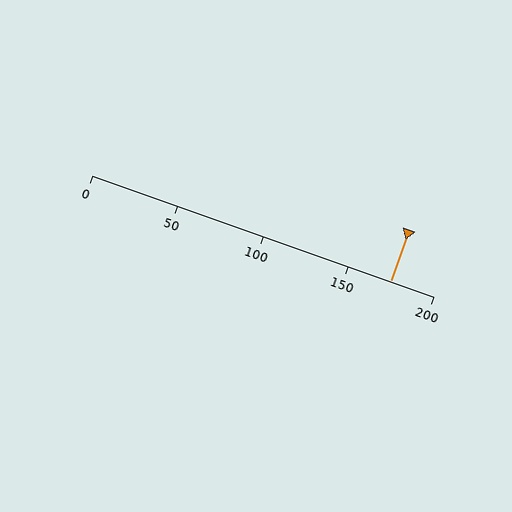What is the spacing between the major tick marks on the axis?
The major ticks are spaced 50 apart.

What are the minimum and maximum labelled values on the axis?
The axis runs from 0 to 200.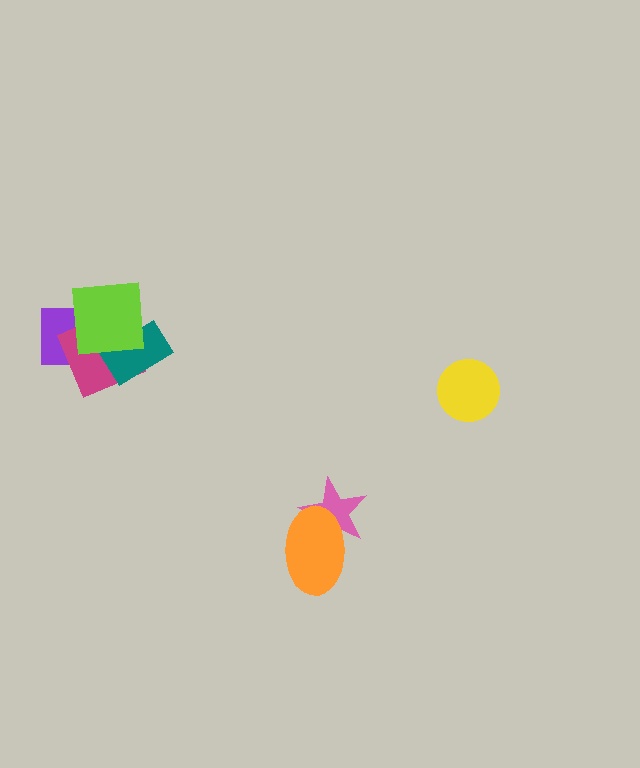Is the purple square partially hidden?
Yes, it is partially covered by another shape.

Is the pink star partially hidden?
Yes, it is partially covered by another shape.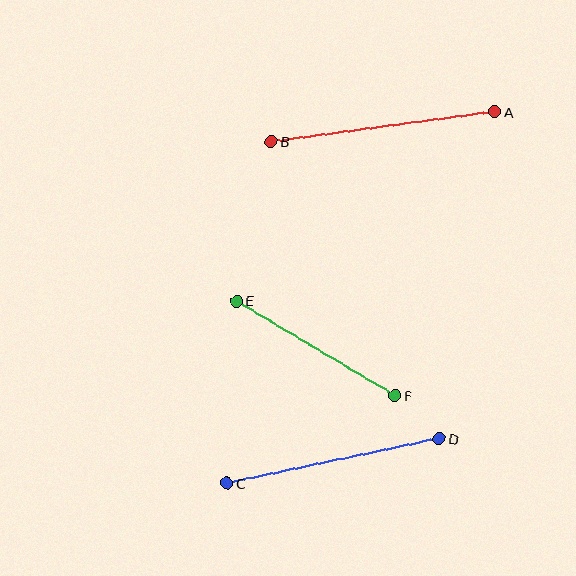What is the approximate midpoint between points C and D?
The midpoint is at approximately (333, 461) pixels.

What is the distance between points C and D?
The distance is approximately 217 pixels.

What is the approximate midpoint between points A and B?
The midpoint is at approximately (383, 126) pixels.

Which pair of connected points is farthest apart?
Points A and B are farthest apart.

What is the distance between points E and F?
The distance is approximately 184 pixels.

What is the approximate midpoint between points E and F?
The midpoint is at approximately (316, 348) pixels.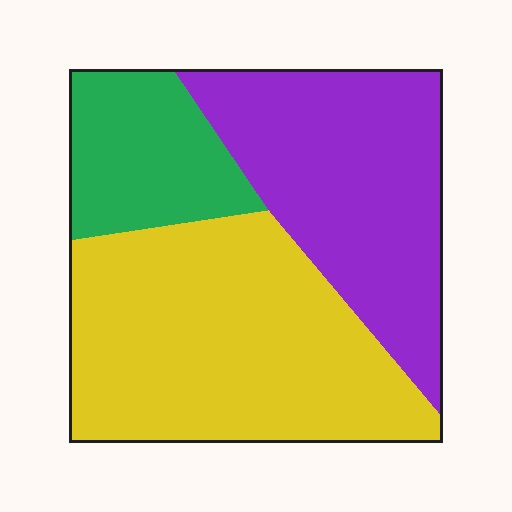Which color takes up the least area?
Green, at roughly 15%.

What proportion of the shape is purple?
Purple covers 35% of the shape.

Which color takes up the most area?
Yellow, at roughly 45%.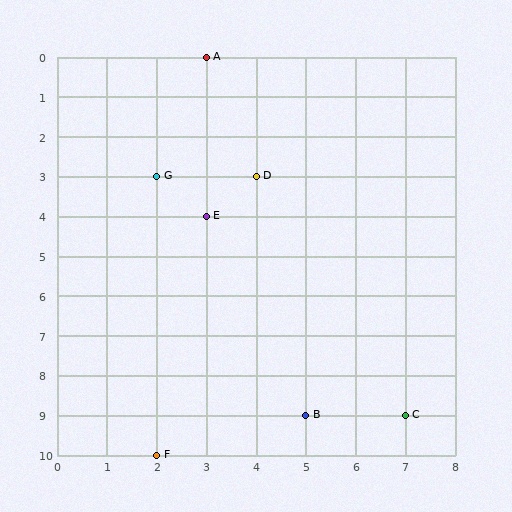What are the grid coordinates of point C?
Point C is at grid coordinates (7, 9).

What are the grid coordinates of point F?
Point F is at grid coordinates (2, 10).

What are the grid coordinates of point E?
Point E is at grid coordinates (3, 4).